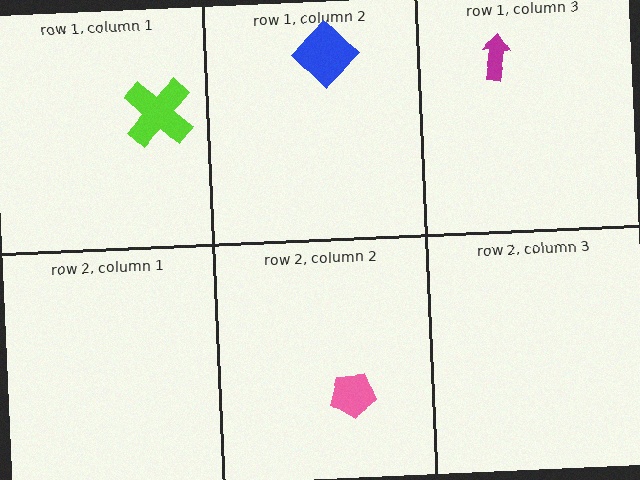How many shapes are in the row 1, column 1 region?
1.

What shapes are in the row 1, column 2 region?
The blue diamond.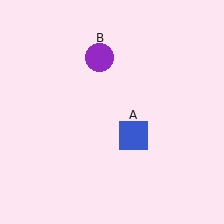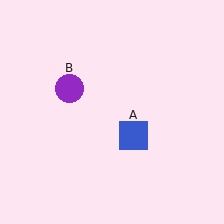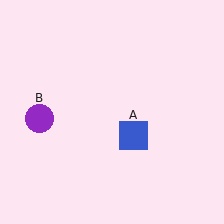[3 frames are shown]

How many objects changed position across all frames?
1 object changed position: purple circle (object B).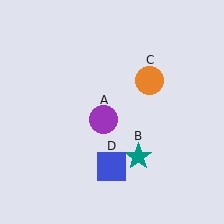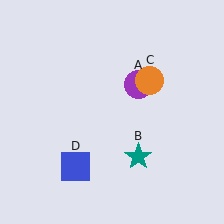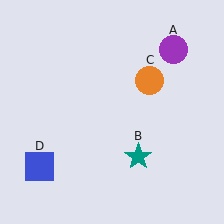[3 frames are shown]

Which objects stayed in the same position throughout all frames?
Teal star (object B) and orange circle (object C) remained stationary.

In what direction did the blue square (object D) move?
The blue square (object D) moved left.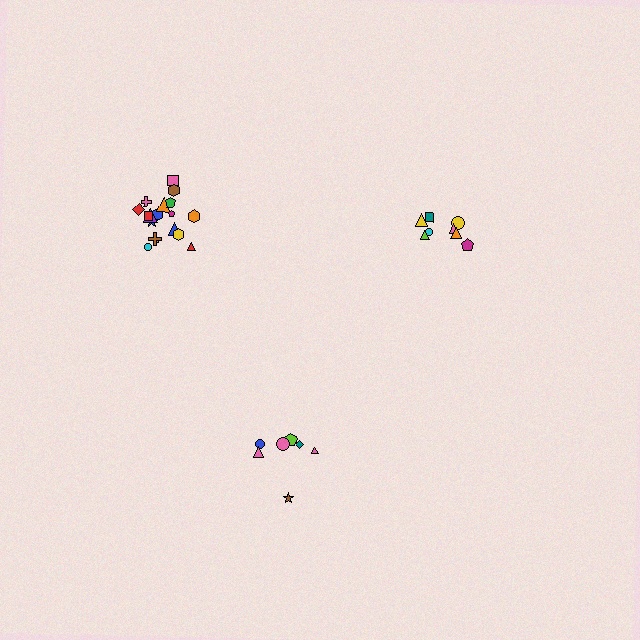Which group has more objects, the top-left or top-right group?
The top-left group.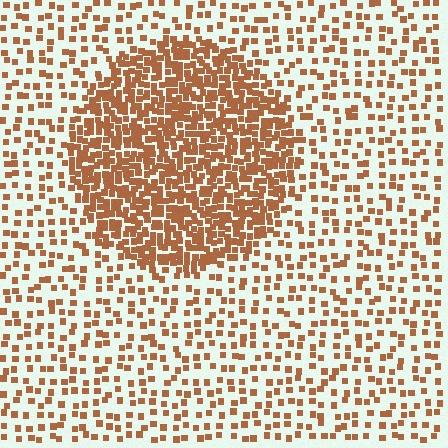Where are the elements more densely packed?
The elements are more densely packed inside the circle boundary.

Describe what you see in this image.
The image contains small brown elements arranged at two different densities. A circle-shaped region is visible where the elements are more densely packed than the surrounding area.